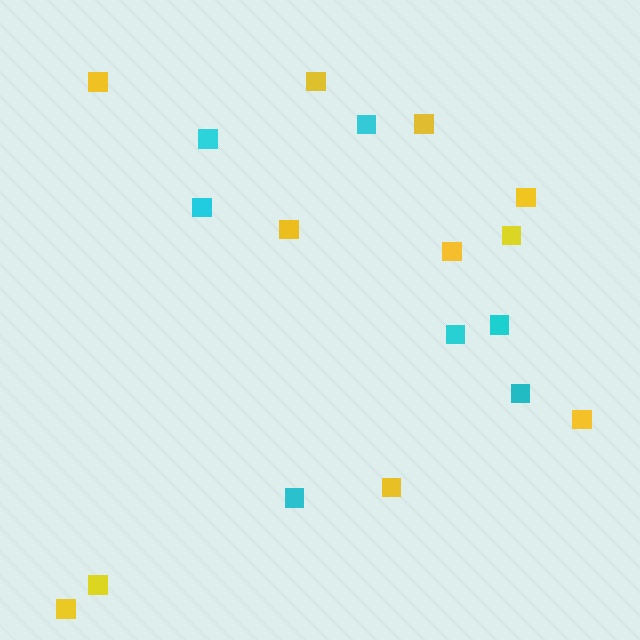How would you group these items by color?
There are 2 groups: one group of yellow squares (11) and one group of cyan squares (7).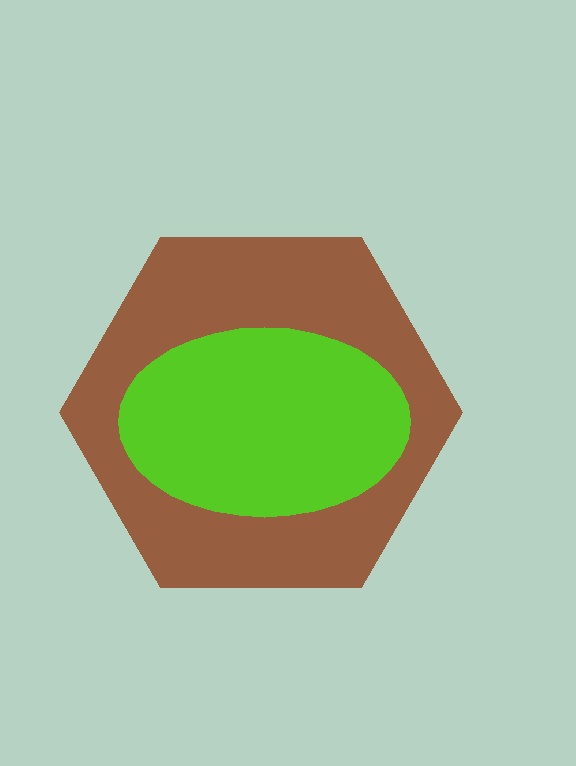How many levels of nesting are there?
2.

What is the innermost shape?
The lime ellipse.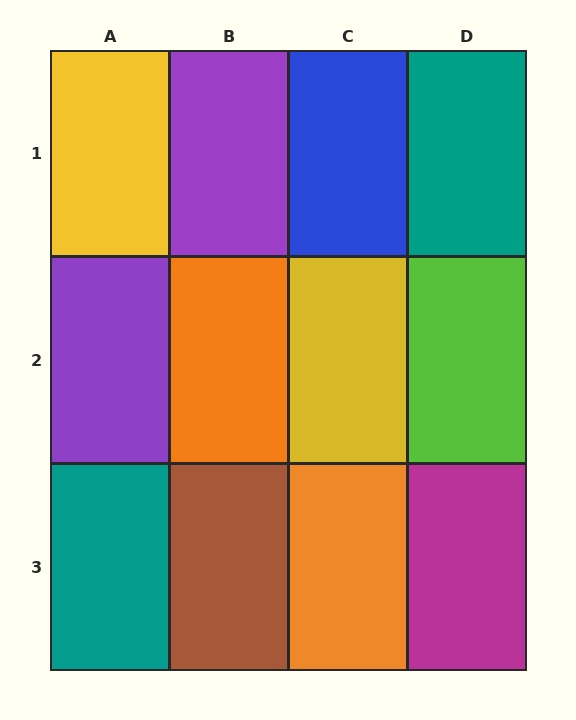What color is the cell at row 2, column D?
Lime.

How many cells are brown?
1 cell is brown.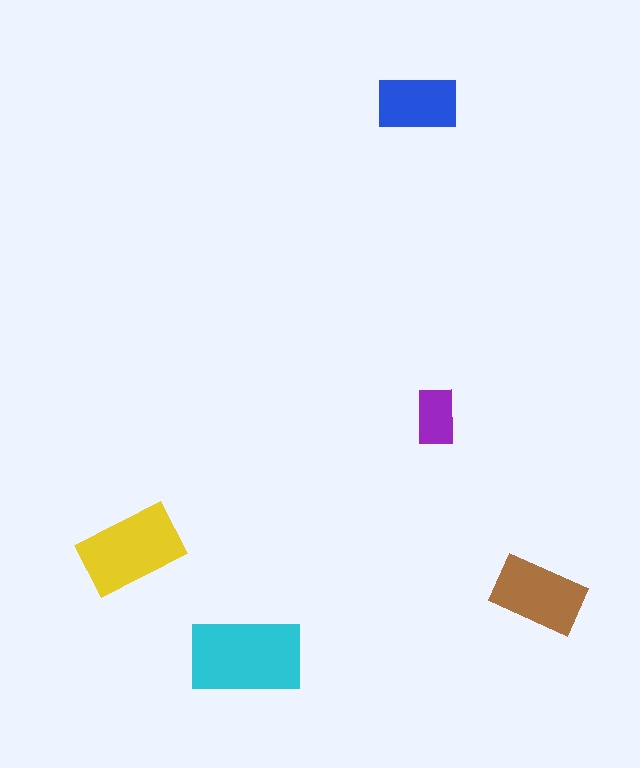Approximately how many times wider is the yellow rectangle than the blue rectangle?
About 1.5 times wider.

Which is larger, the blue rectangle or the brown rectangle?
The brown one.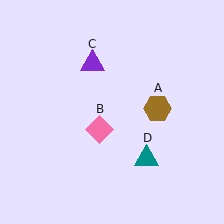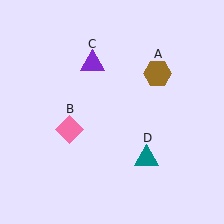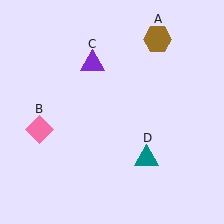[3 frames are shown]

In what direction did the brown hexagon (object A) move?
The brown hexagon (object A) moved up.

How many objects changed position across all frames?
2 objects changed position: brown hexagon (object A), pink diamond (object B).